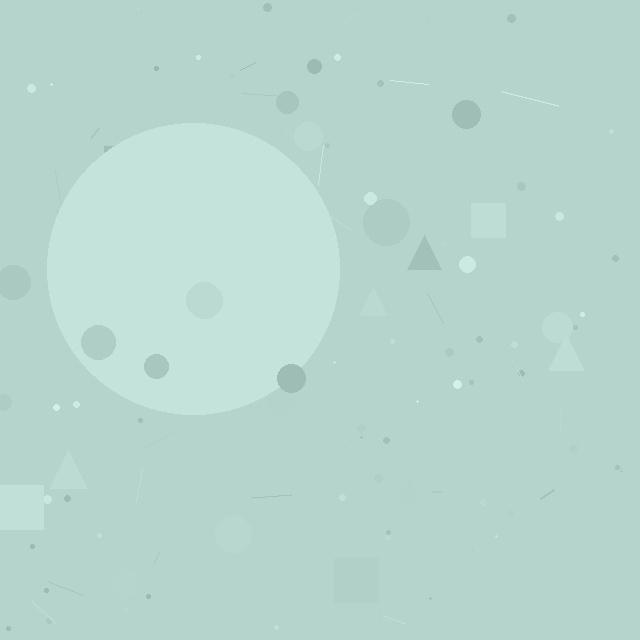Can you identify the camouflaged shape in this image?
The camouflaged shape is a circle.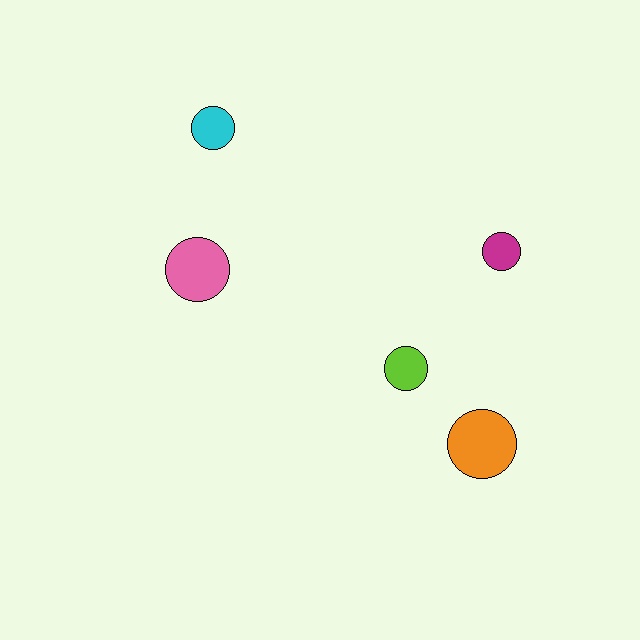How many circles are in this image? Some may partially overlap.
There are 5 circles.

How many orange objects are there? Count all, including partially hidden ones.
There is 1 orange object.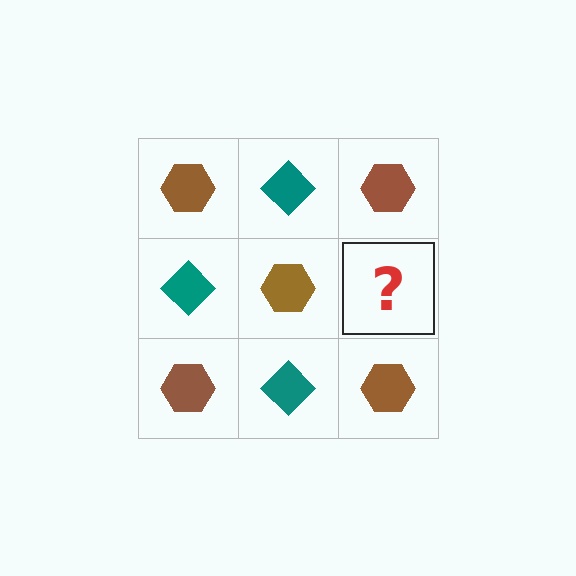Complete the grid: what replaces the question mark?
The question mark should be replaced with a teal diamond.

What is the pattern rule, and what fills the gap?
The rule is that it alternates brown hexagon and teal diamond in a checkerboard pattern. The gap should be filled with a teal diamond.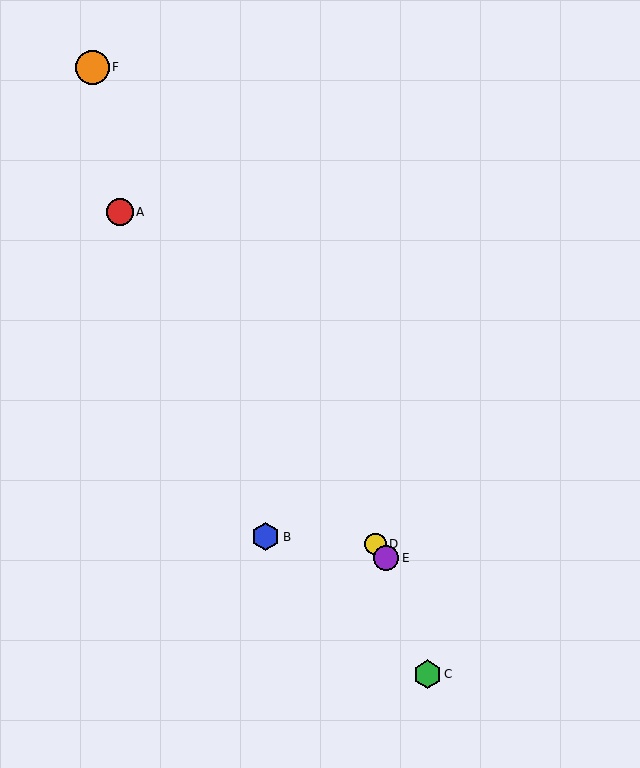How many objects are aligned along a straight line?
3 objects (A, D, E) are aligned along a straight line.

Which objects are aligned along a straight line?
Objects A, D, E are aligned along a straight line.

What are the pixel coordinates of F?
Object F is at (92, 67).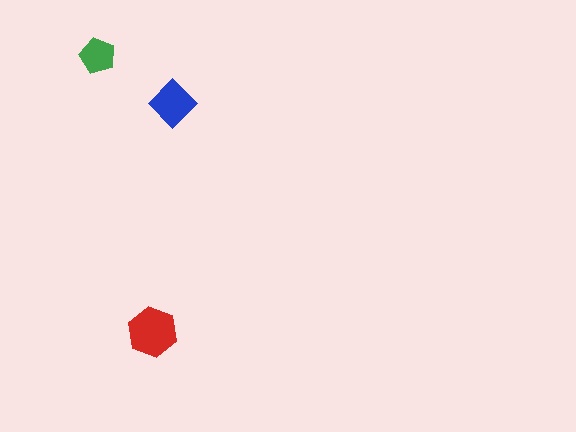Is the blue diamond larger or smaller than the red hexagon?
Smaller.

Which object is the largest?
The red hexagon.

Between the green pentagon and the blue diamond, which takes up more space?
The blue diamond.